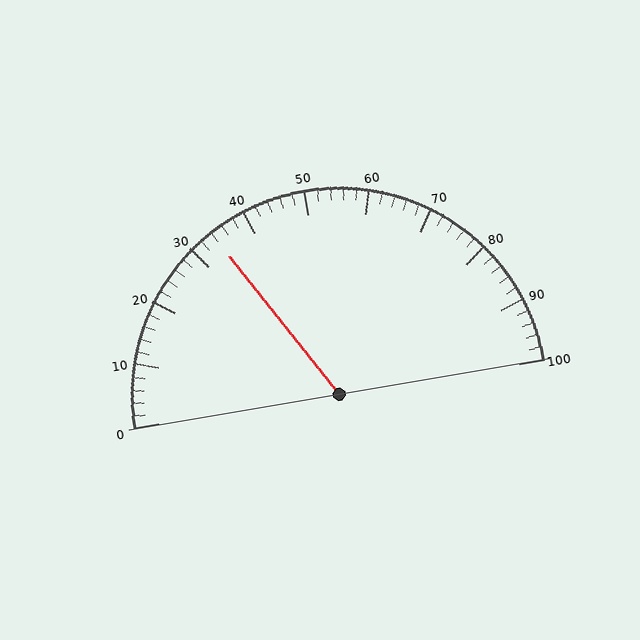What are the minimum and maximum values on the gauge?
The gauge ranges from 0 to 100.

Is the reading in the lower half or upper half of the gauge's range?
The reading is in the lower half of the range (0 to 100).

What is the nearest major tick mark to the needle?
The nearest major tick mark is 30.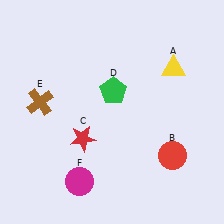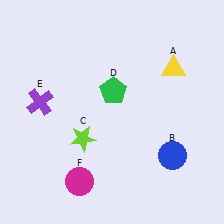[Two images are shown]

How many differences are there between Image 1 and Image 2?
There are 3 differences between the two images.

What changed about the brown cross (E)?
In Image 1, E is brown. In Image 2, it changed to purple.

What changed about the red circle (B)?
In Image 1, B is red. In Image 2, it changed to blue.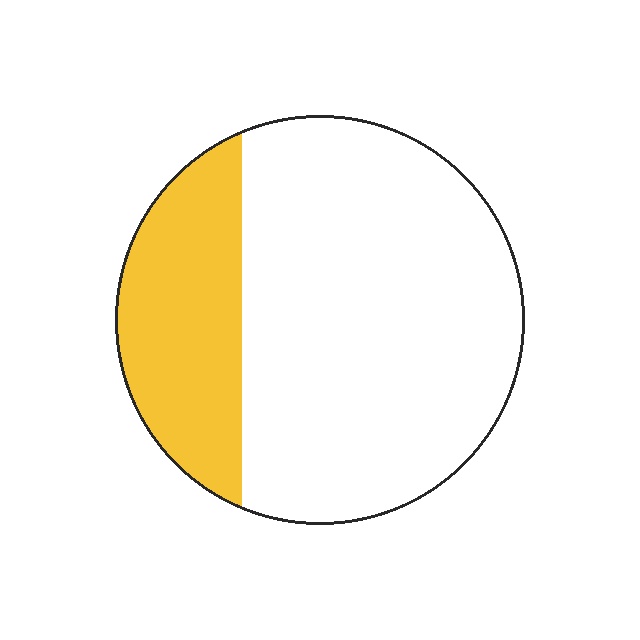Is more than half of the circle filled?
No.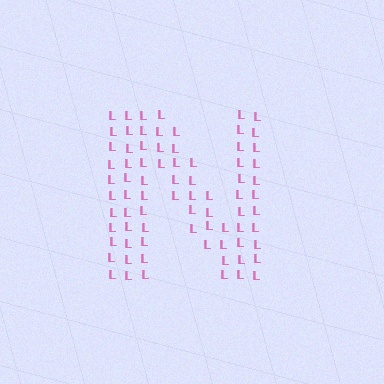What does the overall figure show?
The overall figure shows the letter N.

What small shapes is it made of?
It is made of small letter L's.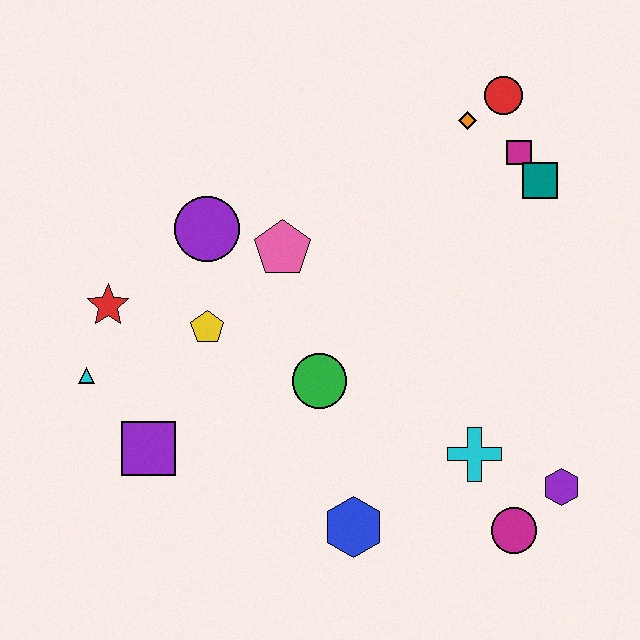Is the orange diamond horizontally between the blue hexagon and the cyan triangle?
No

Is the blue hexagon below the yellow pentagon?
Yes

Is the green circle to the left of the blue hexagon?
Yes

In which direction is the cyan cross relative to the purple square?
The cyan cross is to the right of the purple square.